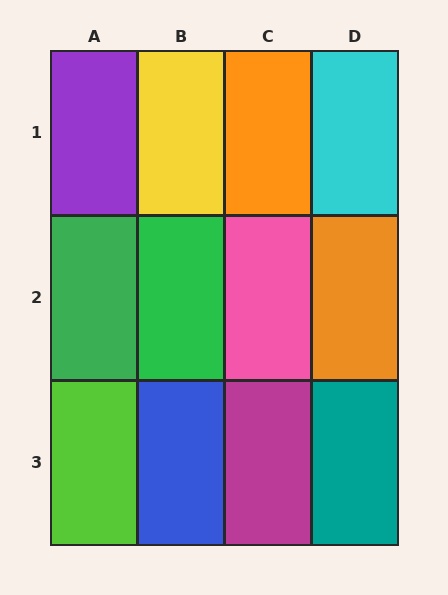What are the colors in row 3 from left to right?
Lime, blue, magenta, teal.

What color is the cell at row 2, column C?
Pink.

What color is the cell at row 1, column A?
Purple.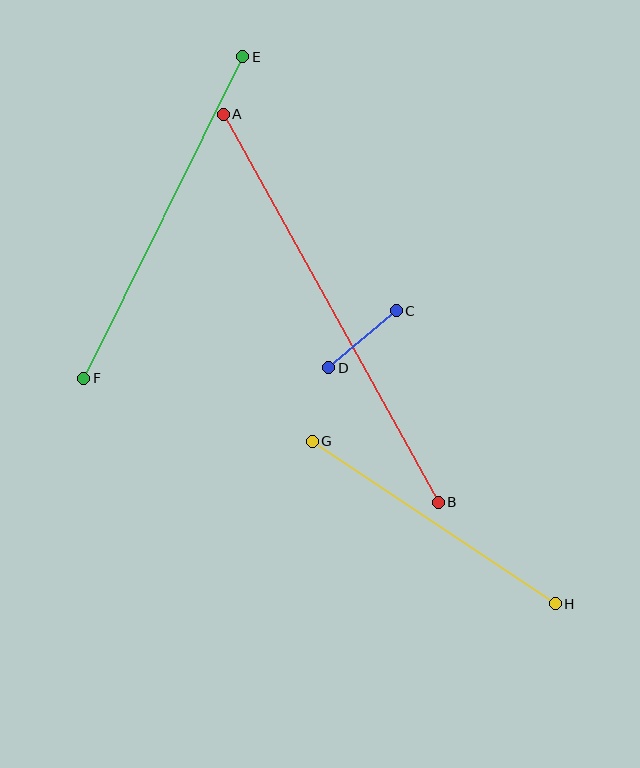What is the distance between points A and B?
The distance is approximately 443 pixels.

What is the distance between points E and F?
The distance is approximately 359 pixels.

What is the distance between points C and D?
The distance is approximately 88 pixels.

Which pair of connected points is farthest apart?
Points A and B are farthest apart.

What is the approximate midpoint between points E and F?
The midpoint is at approximately (163, 218) pixels.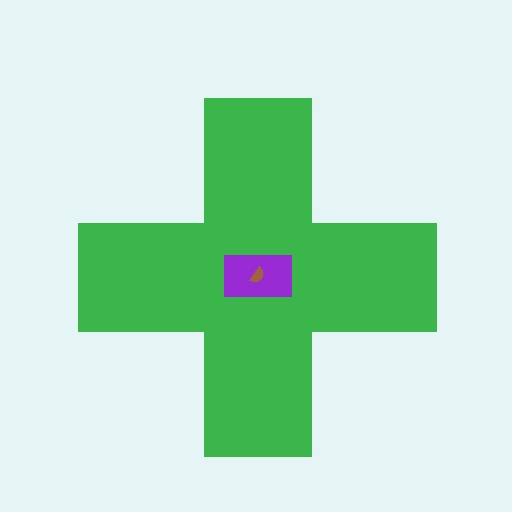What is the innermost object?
The brown semicircle.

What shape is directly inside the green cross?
The purple rectangle.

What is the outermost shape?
The green cross.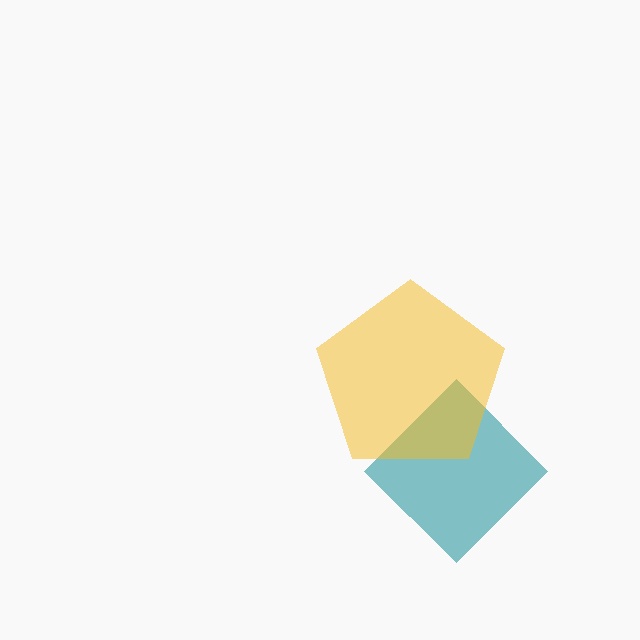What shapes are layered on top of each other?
The layered shapes are: a teal diamond, a yellow pentagon.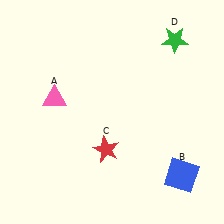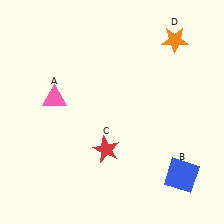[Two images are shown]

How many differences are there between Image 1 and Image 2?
There is 1 difference between the two images.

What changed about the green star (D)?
In Image 1, D is green. In Image 2, it changed to orange.